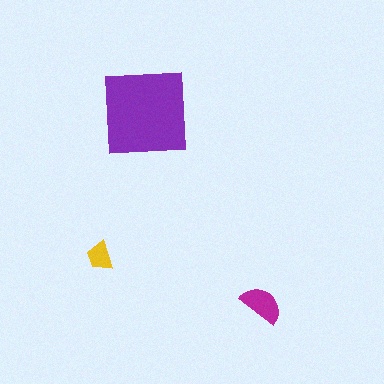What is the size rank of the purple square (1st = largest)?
1st.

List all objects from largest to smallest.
The purple square, the magenta semicircle, the yellow trapezoid.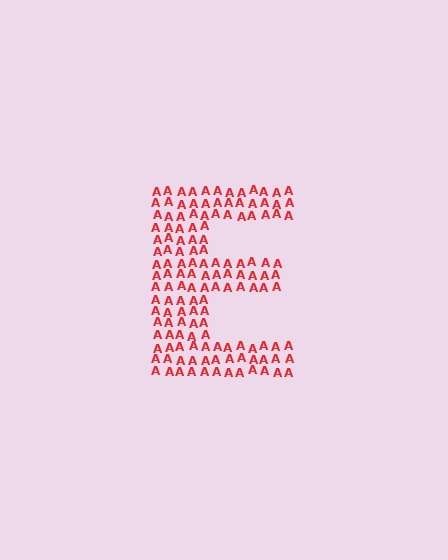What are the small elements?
The small elements are letter A's.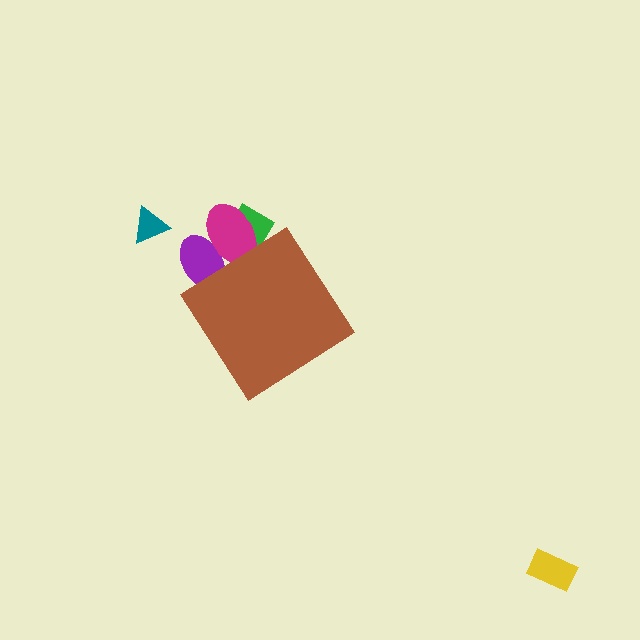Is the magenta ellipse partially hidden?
Yes, the magenta ellipse is partially hidden behind the brown diamond.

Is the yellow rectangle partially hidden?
No, the yellow rectangle is fully visible.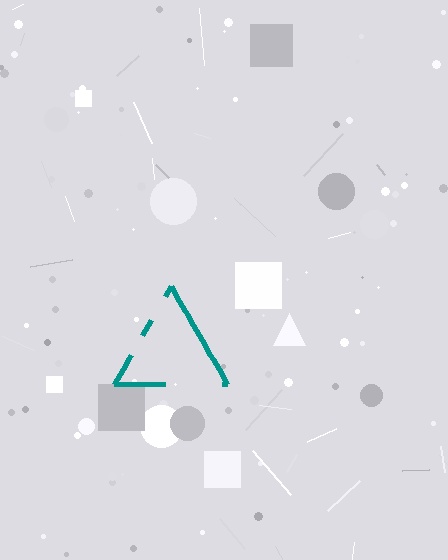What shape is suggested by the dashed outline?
The dashed outline suggests a triangle.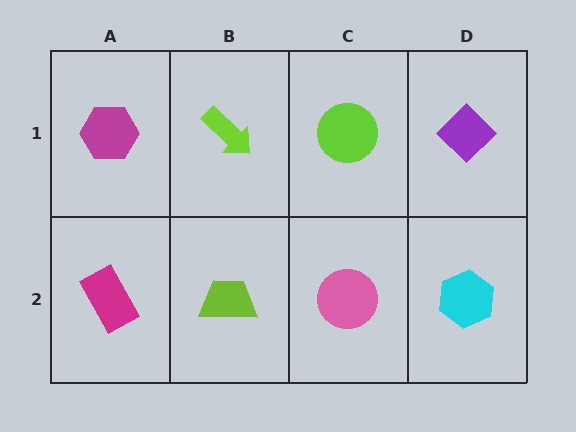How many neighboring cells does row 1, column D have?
2.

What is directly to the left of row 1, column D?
A lime circle.